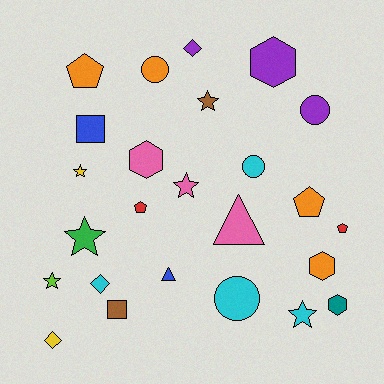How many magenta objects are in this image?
There are no magenta objects.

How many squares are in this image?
There are 2 squares.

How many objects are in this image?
There are 25 objects.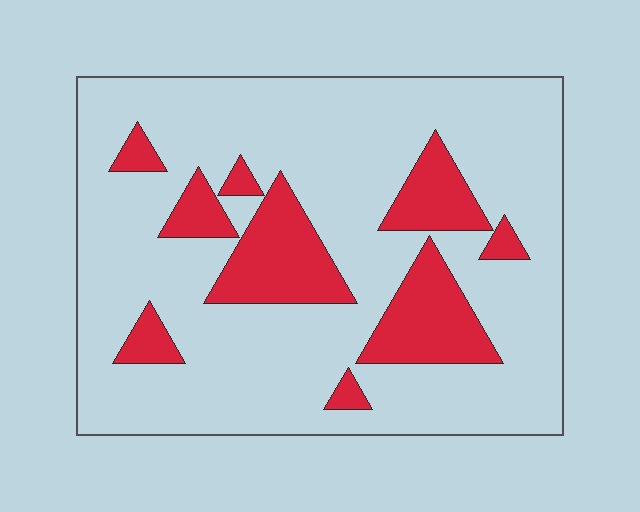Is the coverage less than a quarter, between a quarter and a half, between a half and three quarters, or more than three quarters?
Less than a quarter.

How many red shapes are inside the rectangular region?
9.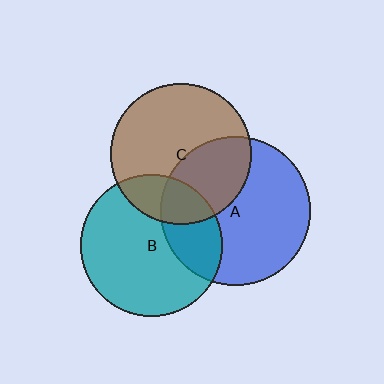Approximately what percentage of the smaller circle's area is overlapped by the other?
Approximately 30%.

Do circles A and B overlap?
Yes.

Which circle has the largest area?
Circle A (blue).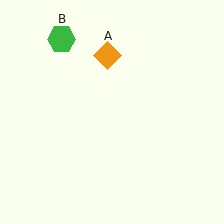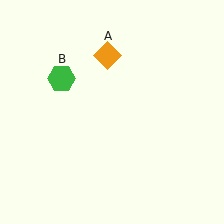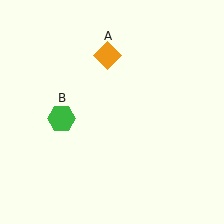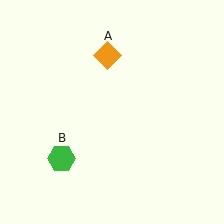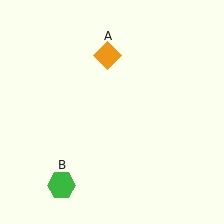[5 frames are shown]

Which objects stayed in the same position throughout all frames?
Orange diamond (object A) remained stationary.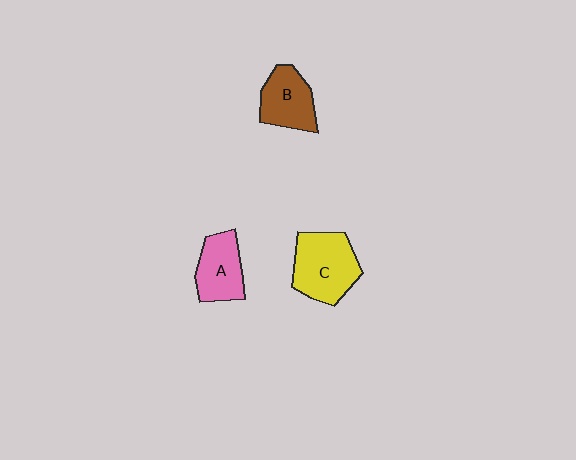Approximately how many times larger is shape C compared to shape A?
Approximately 1.4 times.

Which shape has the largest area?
Shape C (yellow).